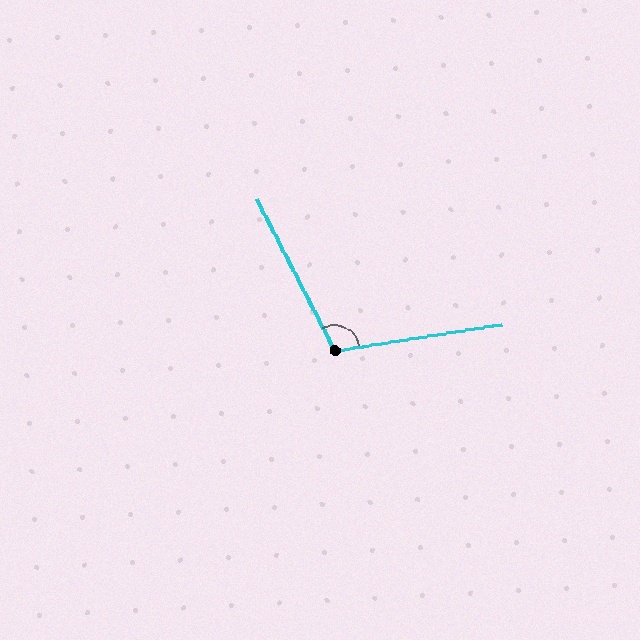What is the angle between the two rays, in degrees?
Approximately 108 degrees.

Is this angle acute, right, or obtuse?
It is obtuse.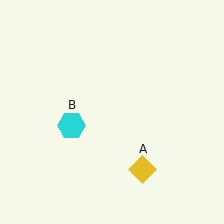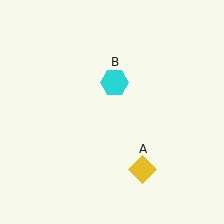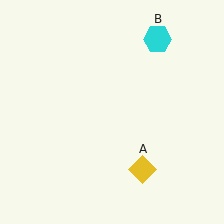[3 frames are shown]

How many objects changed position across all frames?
1 object changed position: cyan hexagon (object B).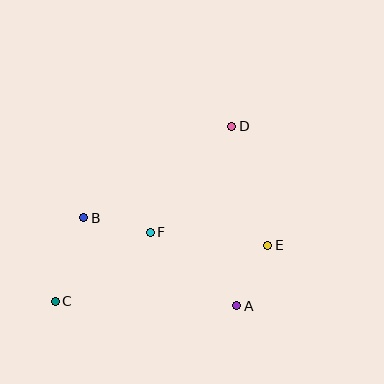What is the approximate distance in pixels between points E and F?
The distance between E and F is approximately 118 pixels.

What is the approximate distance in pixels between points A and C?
The distance between A and C is approximately 182 pixels.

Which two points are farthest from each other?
Points C and D are farthest from each other.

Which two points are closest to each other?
Points A and E are closest to each other.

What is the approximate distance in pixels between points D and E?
The distance between D and E is approximately 124 pixels.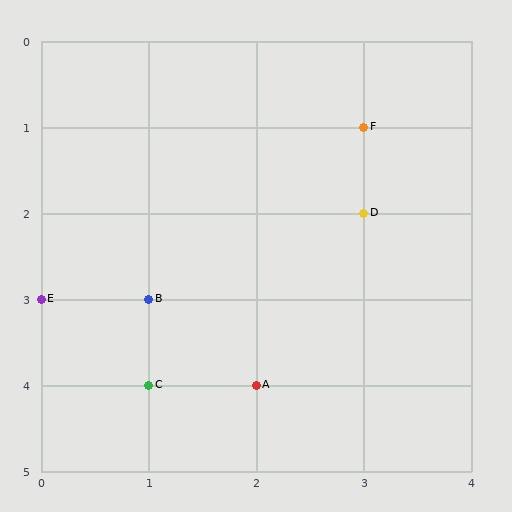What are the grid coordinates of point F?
Point F is at grid coordinates (3, 1).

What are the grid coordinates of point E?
Point E is at grid coordinates (0, 3).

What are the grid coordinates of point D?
Point D is at grid coordinates (3, 2).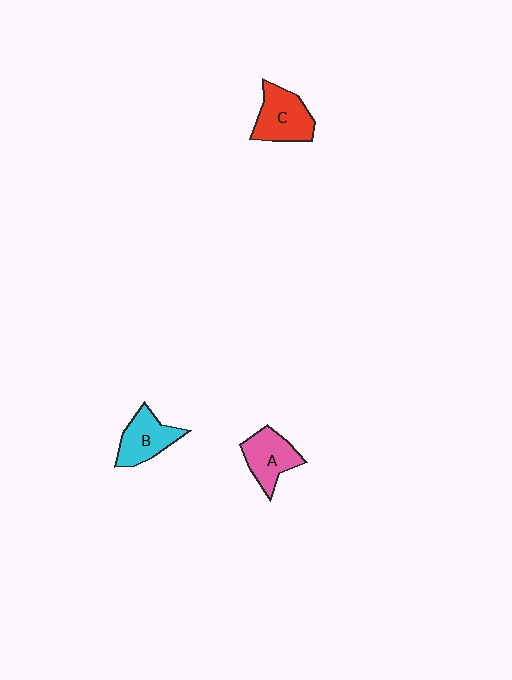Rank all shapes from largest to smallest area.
From largest to smallest: C (red), A (pink), B (cyan).